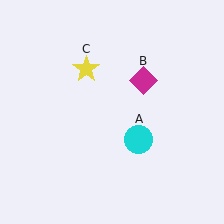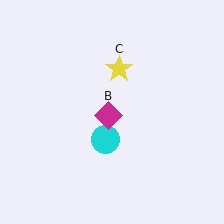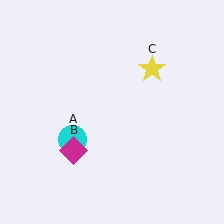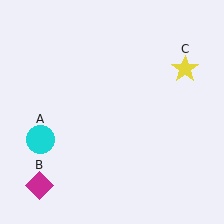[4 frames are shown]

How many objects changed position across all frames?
3 objects changed position: cyan circle (object A), magenta diamond (object B), yellow star (object C).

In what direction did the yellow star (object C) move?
The yellow star (object C) moved right.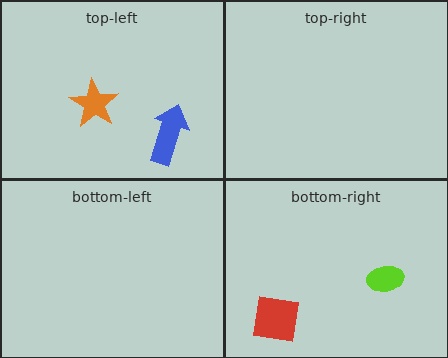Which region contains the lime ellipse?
The bottom-right region.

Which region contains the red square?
The bottom-right region.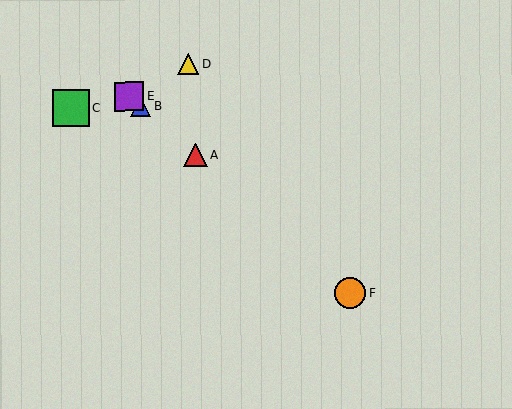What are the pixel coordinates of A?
Object A is at (195, 155).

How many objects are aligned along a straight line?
4 objects (A, B, E, F) are aligned along a straight line.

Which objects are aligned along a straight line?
Objects A, B, E, F are aligned along a straight line.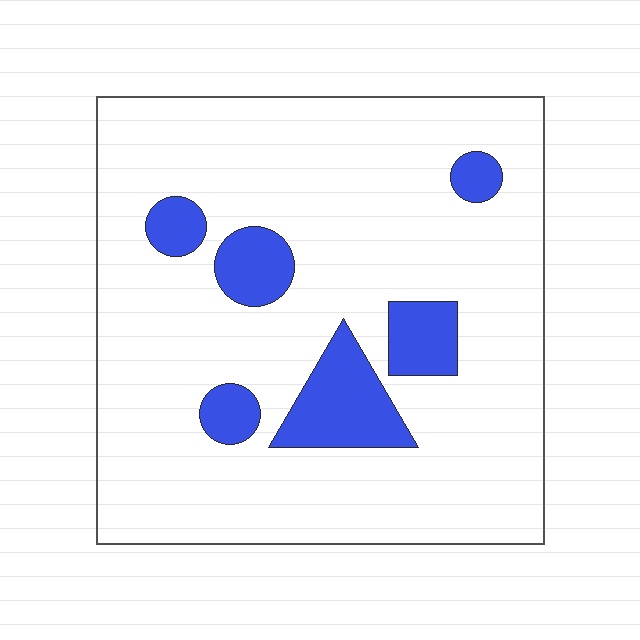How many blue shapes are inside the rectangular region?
6.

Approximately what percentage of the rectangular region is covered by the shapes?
Approximately 15%.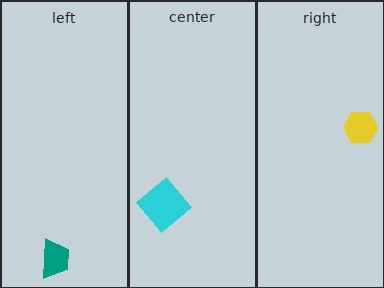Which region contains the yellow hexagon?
The right region.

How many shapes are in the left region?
1.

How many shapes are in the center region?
1.